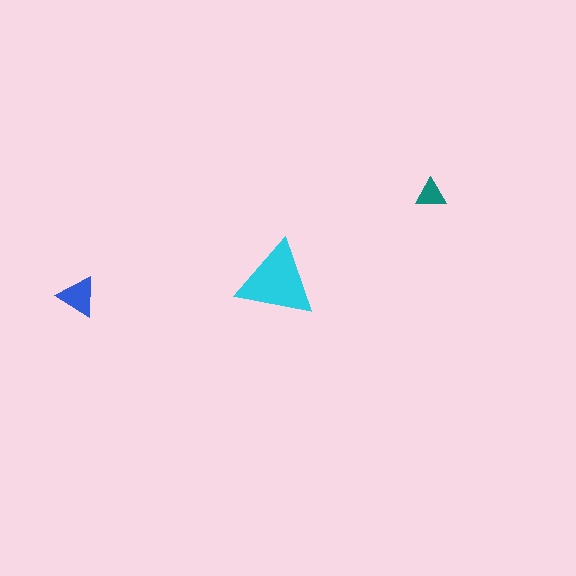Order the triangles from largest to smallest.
the cyan one, the blue one, the teal one.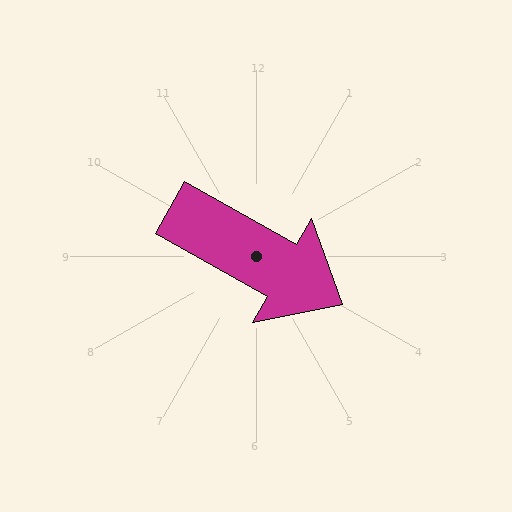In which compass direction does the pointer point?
Southeast.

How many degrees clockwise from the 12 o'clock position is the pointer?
Approximately 120 degrees.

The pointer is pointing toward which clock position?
Roughly 4 o'clock.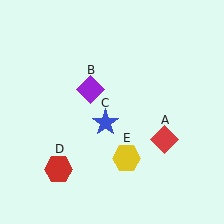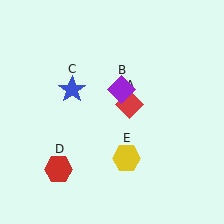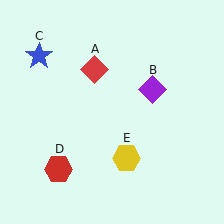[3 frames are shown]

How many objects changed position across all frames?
3 objects changed position: red diamond (object A), purple diamond (object B), blue star (object C).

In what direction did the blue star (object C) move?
The blue star (object C) moved up and to the left.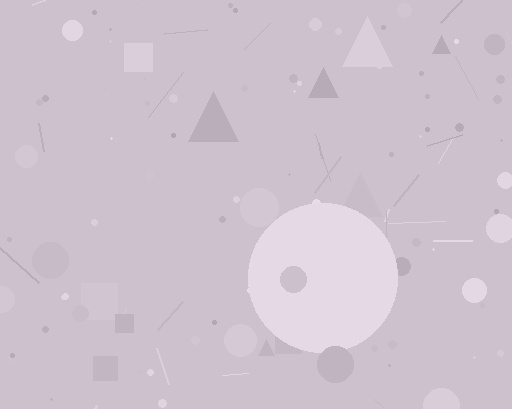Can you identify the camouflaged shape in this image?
The camouflaged shape is a circle.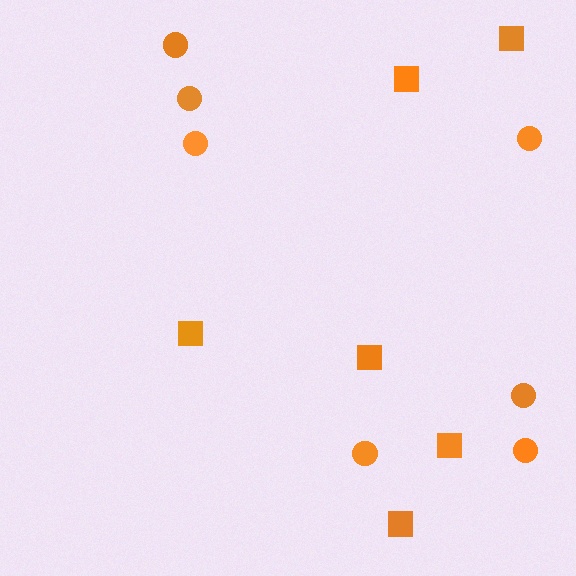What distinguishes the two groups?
There are 2 groups: one group of circles (7) and one group of squares (6).